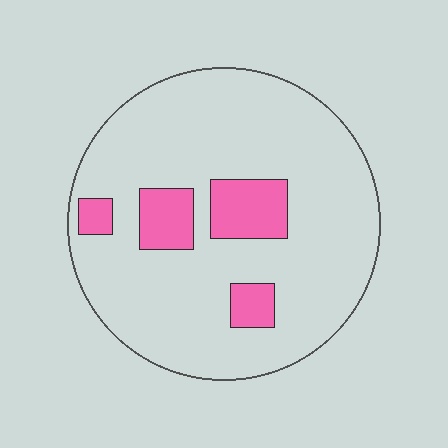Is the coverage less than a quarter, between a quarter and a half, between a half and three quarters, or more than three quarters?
Less than a quarter.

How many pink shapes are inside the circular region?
4.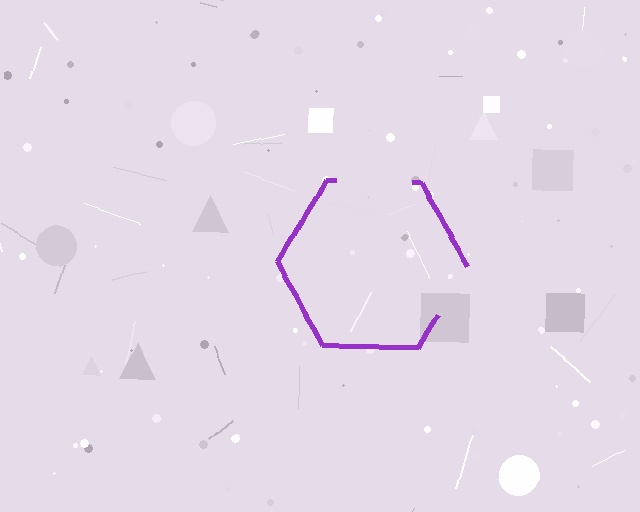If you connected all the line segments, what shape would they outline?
They would outline a hexagon.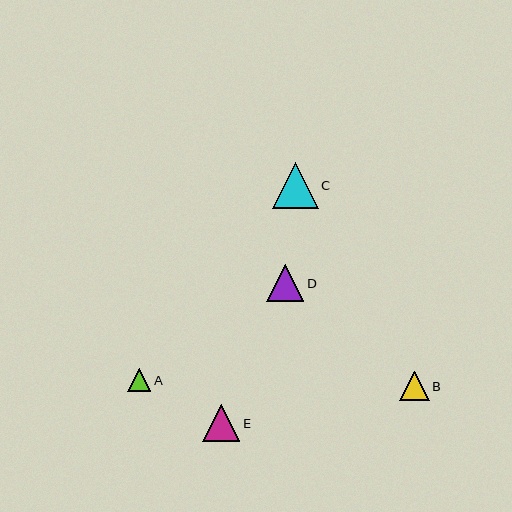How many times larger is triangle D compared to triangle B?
Triangle D is approximately 1.3 times the size of triangle B.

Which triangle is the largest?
Triangle C is the largest with a size of approximately 46 pixels.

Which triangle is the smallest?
Triangle A is the smallest with a size of approximately 23 pixels.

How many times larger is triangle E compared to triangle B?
Triangle E is approximately 1.3 times the size of triangle B.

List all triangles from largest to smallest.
From largest to smallest: C, D, E, B, A.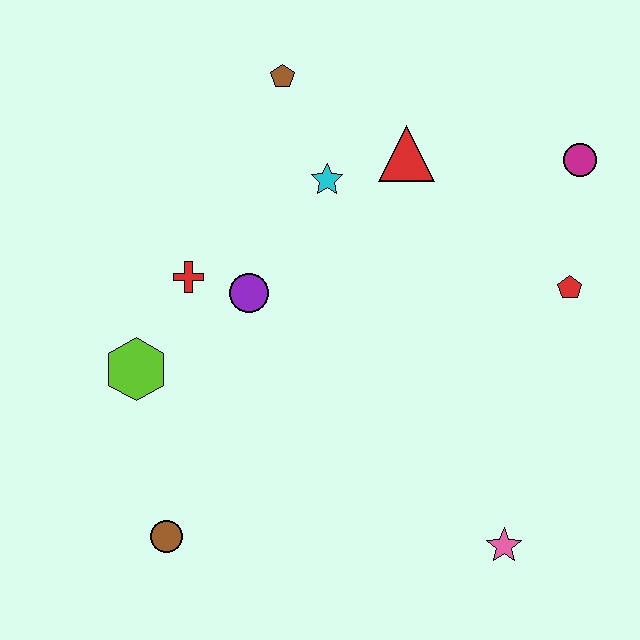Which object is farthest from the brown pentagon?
The pink star is farthest from the brown pentagon.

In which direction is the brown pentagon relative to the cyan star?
The brown pentagon is above the cyan star.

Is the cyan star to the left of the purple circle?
No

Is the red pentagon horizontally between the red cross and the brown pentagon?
No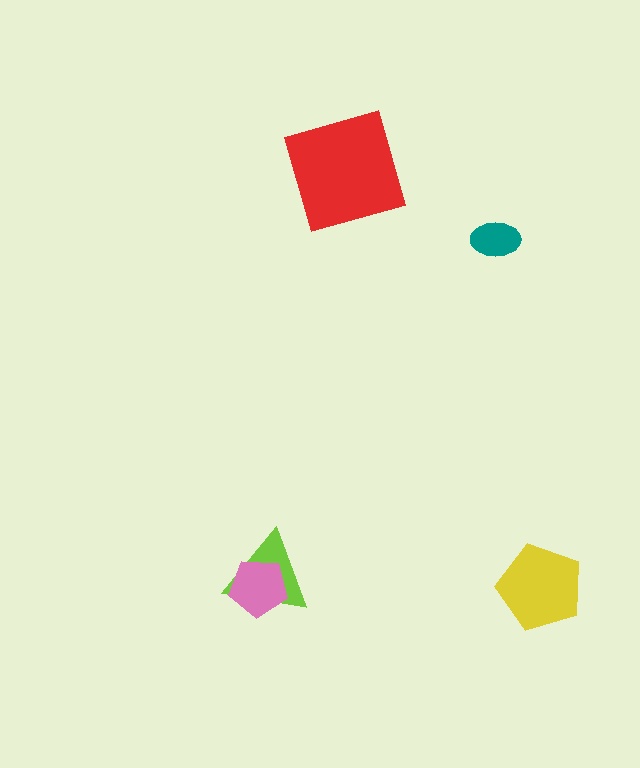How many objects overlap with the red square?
0 objects overlap with the red square.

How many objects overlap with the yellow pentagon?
0 objects overlap with the yellow pentagon.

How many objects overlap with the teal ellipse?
0 objects overlap with the teal ellipse.